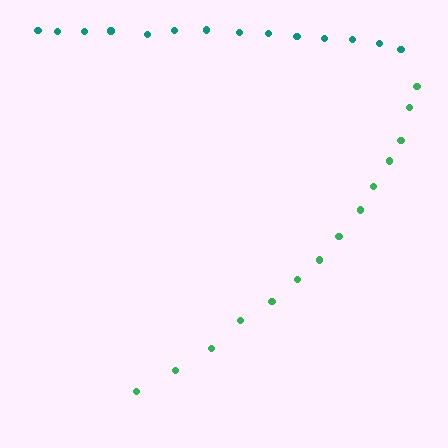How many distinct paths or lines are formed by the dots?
There are 2 distinct paths.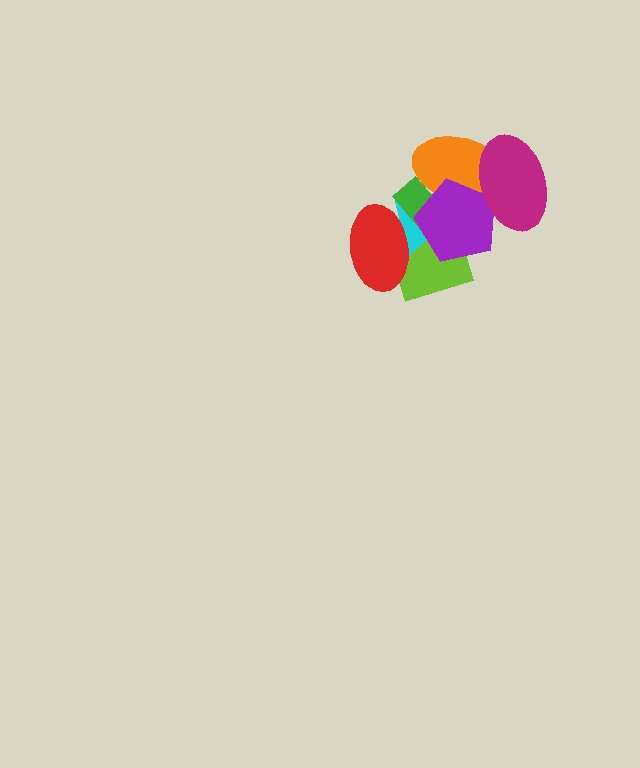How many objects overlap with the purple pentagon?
5 objects overlap with the purple pentagon.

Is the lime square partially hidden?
Yes, it is partially covered by another shape.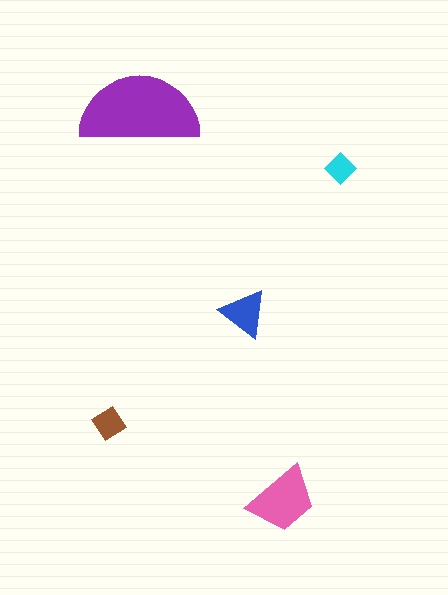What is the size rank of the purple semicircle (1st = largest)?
1st.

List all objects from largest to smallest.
The purple semicircle, the pink trapezoid, the blue triangle, the brown diamond, the cyan diamond.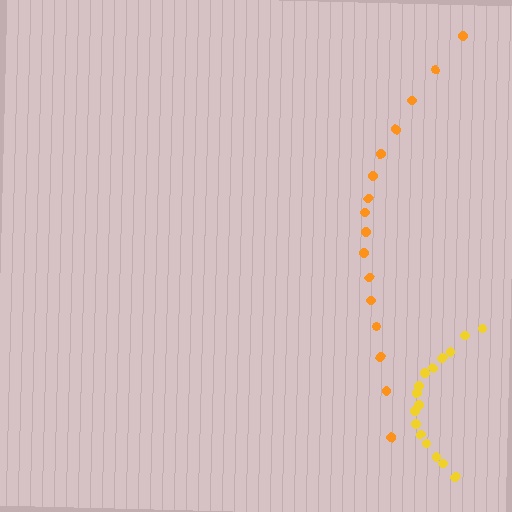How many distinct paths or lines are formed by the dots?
There are 2 distinct paths.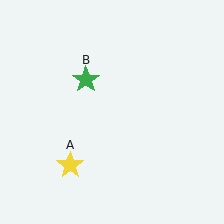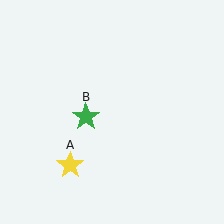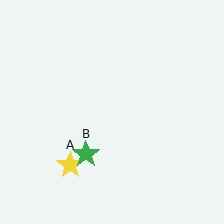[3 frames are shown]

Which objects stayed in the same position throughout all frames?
Yellow star (object A) remained stationary.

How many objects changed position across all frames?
1 object changed position: green star (object B).